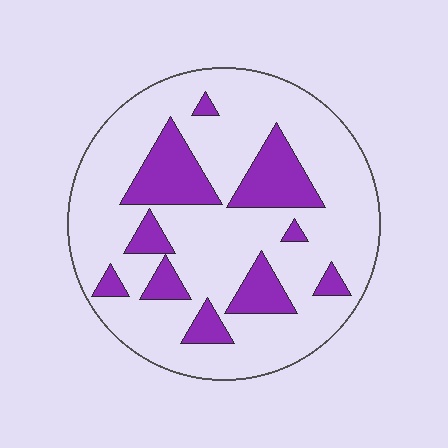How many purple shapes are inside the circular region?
10.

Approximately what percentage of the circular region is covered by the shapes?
Approximately 20%.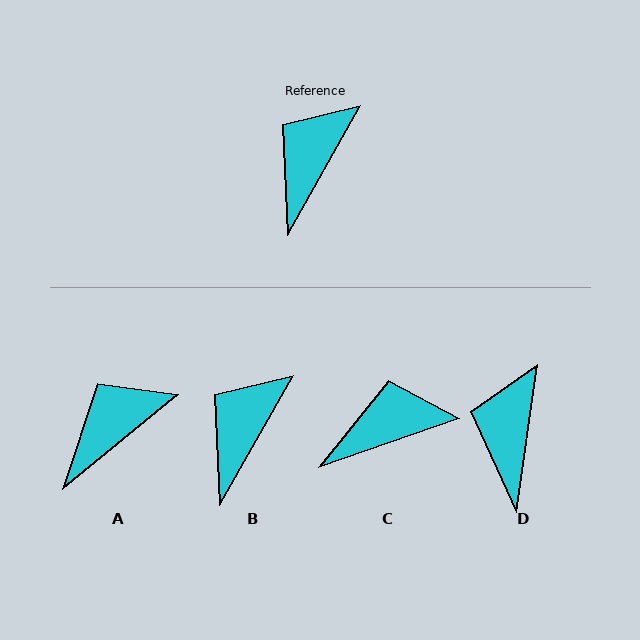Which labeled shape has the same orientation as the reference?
B.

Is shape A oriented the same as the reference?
No, it is off by about 21 degrees.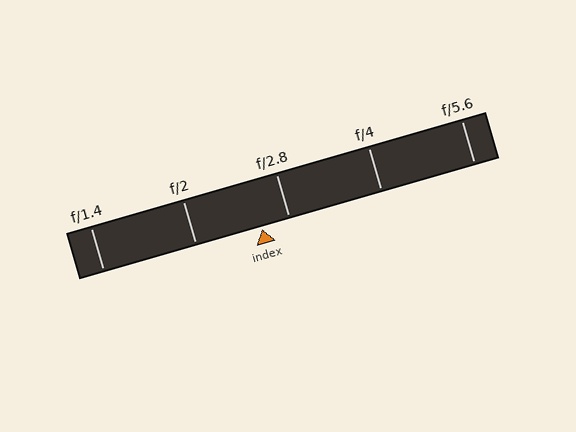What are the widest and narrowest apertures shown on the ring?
The widest aperture shown is f/1.4 and the narrowest is f/5.6.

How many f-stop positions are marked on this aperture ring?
There are 5 f-stop positions marked.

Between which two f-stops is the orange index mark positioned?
The index mark is between f/2 and f/2.8.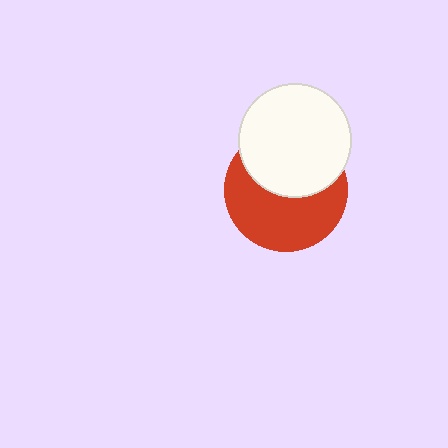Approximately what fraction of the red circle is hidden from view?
Roughly 44% of the red circle is hidden behind the white circle.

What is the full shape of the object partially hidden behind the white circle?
The partially hidden object is a red circle.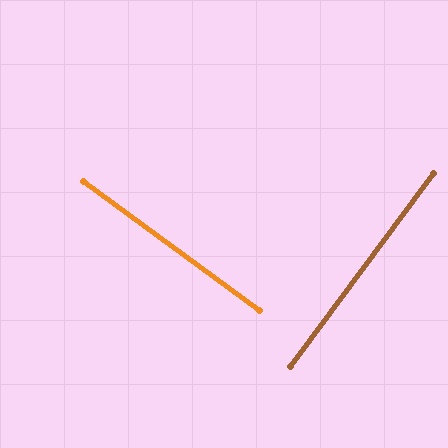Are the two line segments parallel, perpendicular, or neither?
Perpendicular — they meet at approximately 90°.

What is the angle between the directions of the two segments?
Approximately 90 degrees.